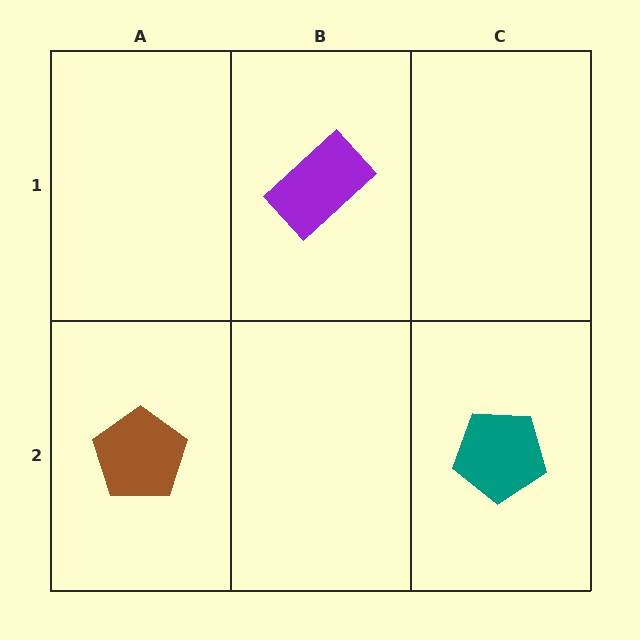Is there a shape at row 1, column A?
No, that cell is empty.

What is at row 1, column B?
A purple rectangle.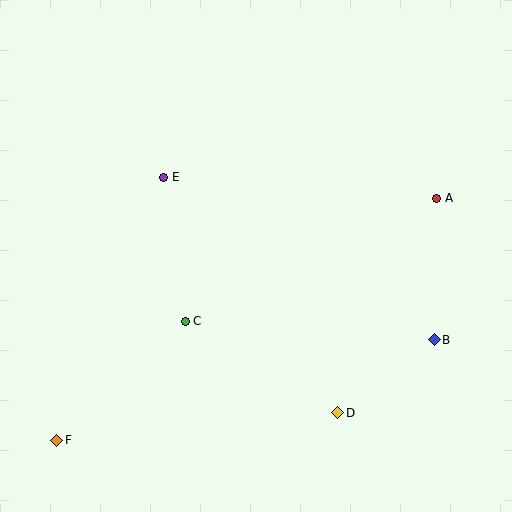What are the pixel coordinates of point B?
Point B is at (434, 340).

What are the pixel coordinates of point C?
Point C is at (185, 321).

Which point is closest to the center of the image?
Point C at (185, 321) is closest to the center.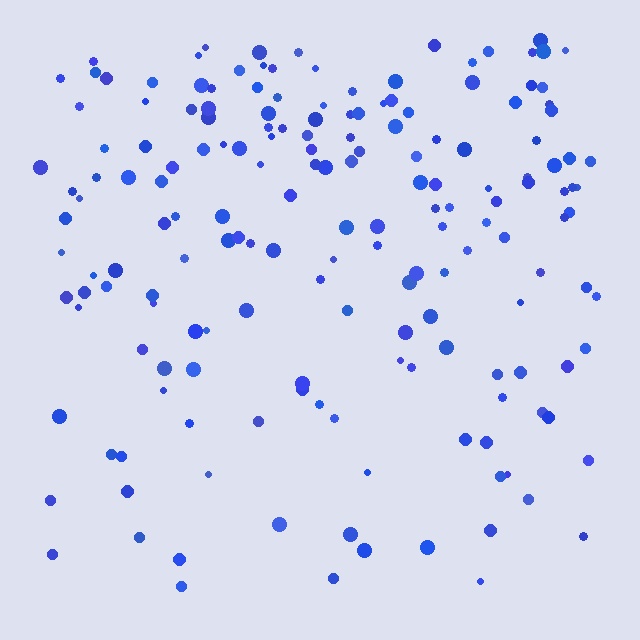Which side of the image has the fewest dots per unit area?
The bottom.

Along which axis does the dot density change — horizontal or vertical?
Vertical.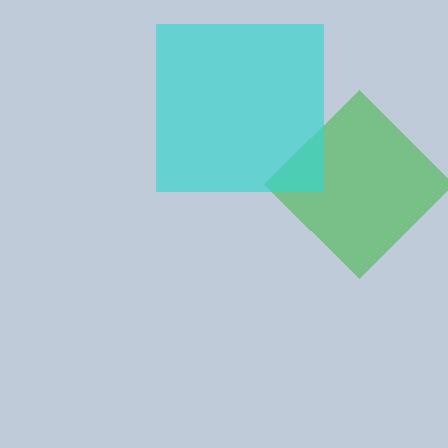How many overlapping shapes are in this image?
There are 2 overlapping shapes in the image.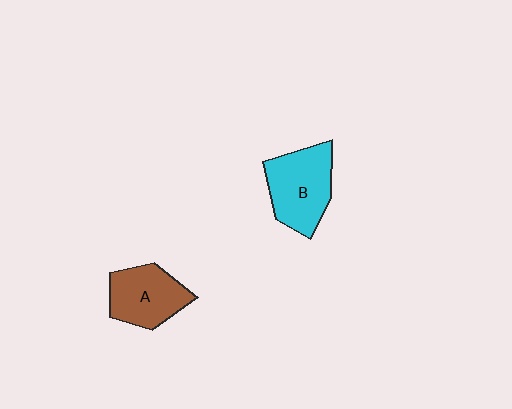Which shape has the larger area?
Shape B (cyan).